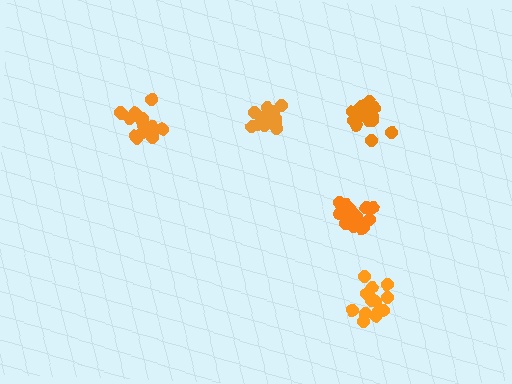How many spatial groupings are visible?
There are 5 spatial groupings.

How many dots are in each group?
Group 1: 15 dots, Group 2: 16 dots, Group 3: 14 dots, Group 4: 17 dots, Group 5: 17 dots (79 total).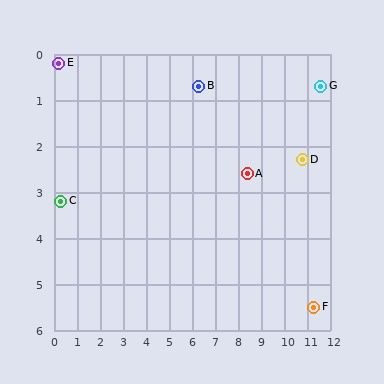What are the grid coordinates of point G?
Point G is at approximately (11.6, 0.7).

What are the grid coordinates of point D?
Point D is at approximately (10.8, 2.3).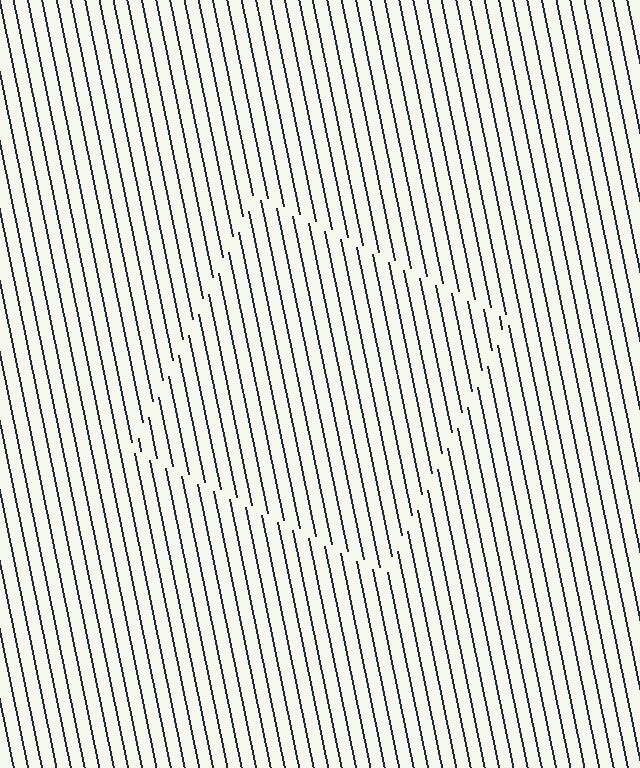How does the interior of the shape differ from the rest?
The interior of the shape contains the same grating, shifted by half a period — the contour is defined by the phase discontinuity where line-ends from the inner and outer gratings abut.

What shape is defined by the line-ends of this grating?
An illusory square. The interior of the shape contains the same grating, shifted by half a period — the contour is defined by the phase discontinuity where line-ends from the inner and outer gratings abut.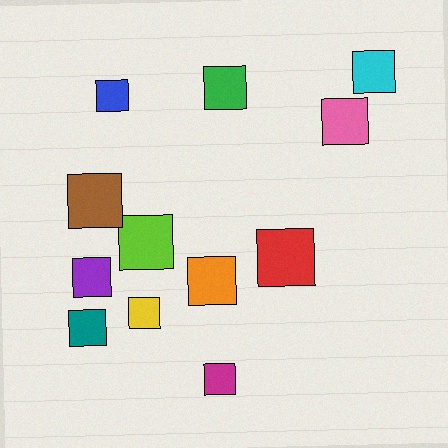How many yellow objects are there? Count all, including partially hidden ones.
There is 1 yellow object.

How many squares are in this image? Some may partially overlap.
There are 12 squares.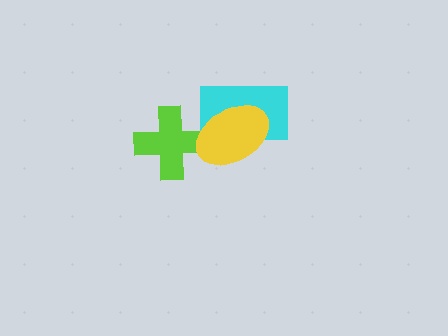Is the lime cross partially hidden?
Yes, it is partially covered by another shape.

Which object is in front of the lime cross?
The yellow ellipse is in front of the lime cross.